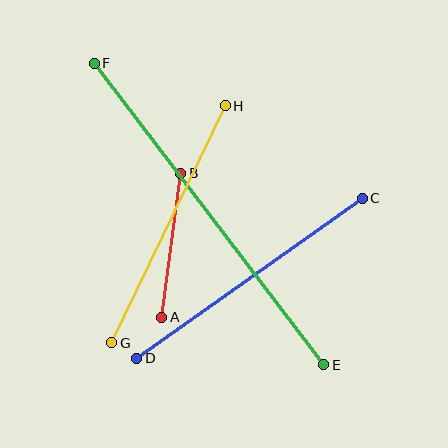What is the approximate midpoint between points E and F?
The midpoint is at approximately (209, 214) pixels.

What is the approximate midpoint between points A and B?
The midpoint is at approximately (171, 245) pixels.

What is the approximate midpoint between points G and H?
The midpoint is at approximately (169, 224) pixels.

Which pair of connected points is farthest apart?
Points E and F are farthest apart.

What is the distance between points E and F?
The distance is approximately 379 pixels.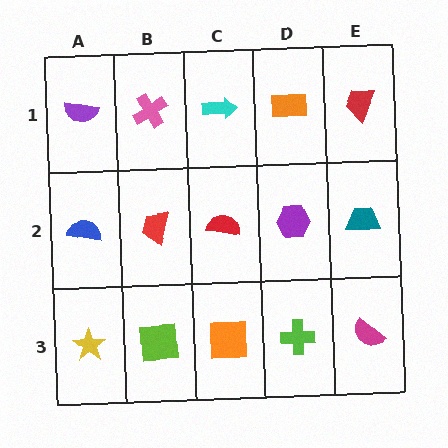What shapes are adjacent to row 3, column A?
A blue semicircle (row 2, column A), a lime square (row 3, column B).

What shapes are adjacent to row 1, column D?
A purple hexagon (row 2, column D), a cyan arrow (row 1, column C), a red trapezoid (row 1, column E).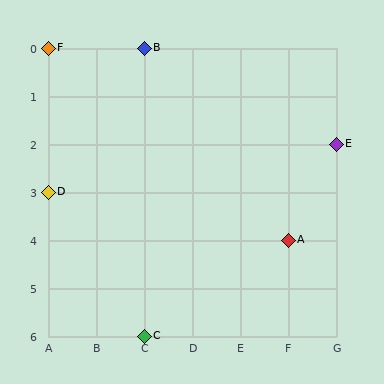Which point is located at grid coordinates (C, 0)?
Point B is at (C, 0).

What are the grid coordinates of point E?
Point E is at grid coordinates (G, 2).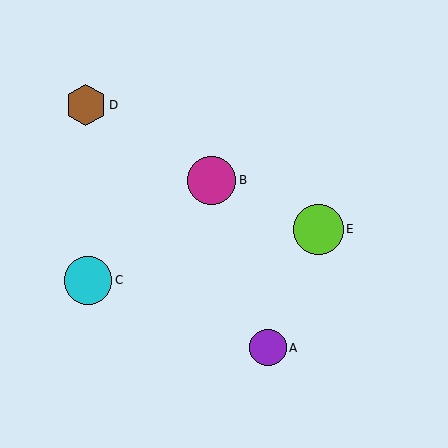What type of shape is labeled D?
Shape D is a brown hexagon.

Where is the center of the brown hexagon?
The center of the brown hexagon is at (86, 105).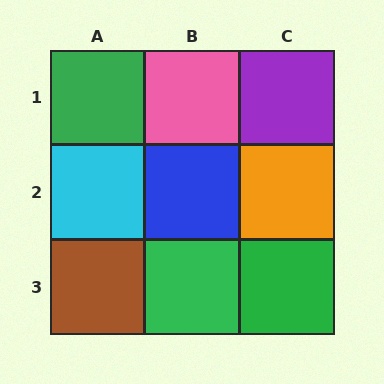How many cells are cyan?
1 cell is cyan.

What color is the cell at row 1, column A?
Green.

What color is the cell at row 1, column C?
Purple.